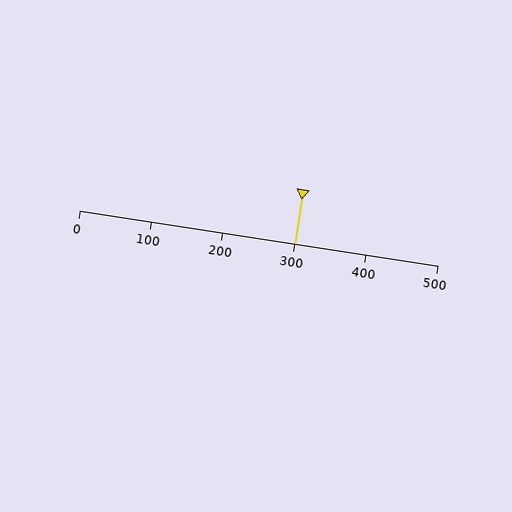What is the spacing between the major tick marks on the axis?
The major ticks are spaced 100 apart.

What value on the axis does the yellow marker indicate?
The marker indicates approximately 300.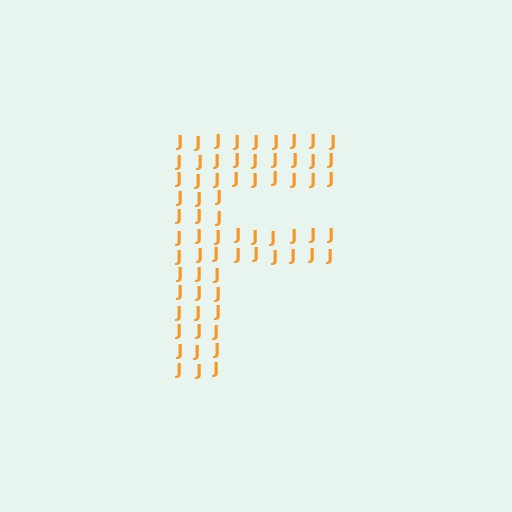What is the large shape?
The large shape is the letter F.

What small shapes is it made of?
It is made of small letter J's.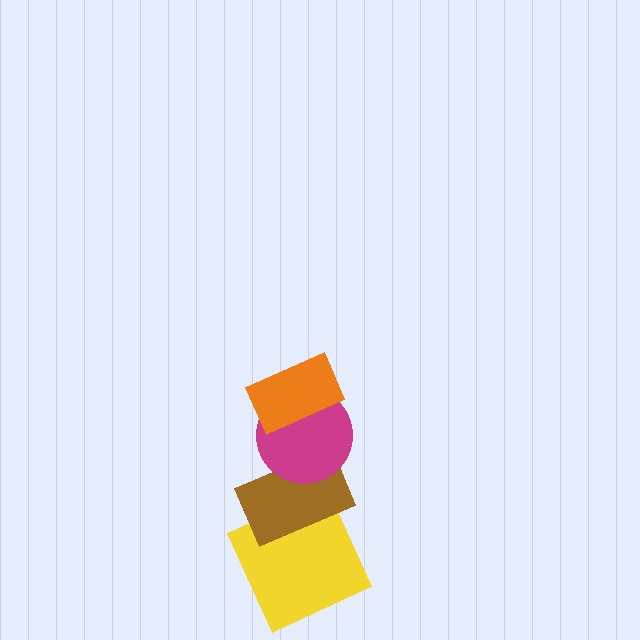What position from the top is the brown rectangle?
The brown rectangle is 3rd from the top.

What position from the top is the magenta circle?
The magenta circle is 2nd from the top.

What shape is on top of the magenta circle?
The orange rectangle is on top of the magenta circle.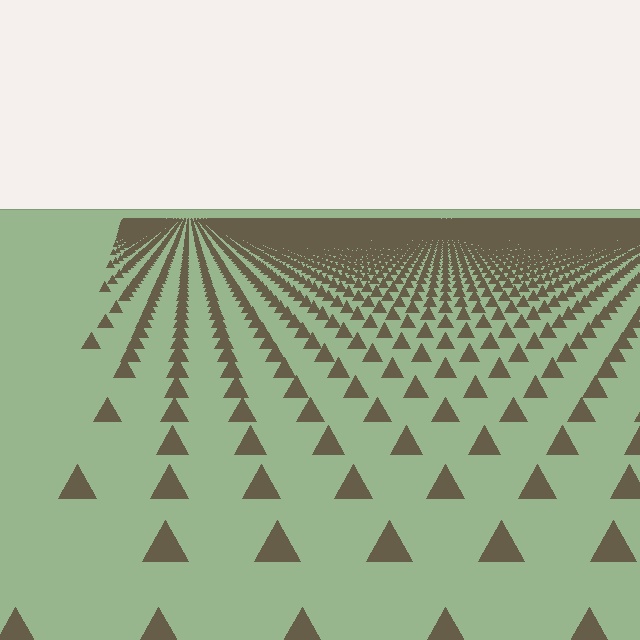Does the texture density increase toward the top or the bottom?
Density increases toward the top.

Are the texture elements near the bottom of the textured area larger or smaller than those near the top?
Larger. Near the bottom, elements are closer to the viewer and appear at a bigger on-screen size.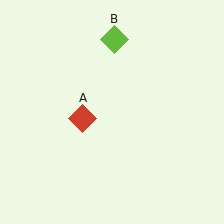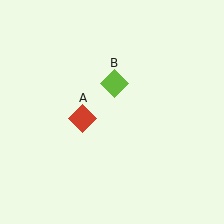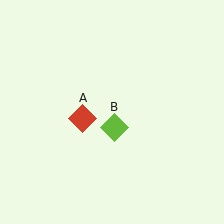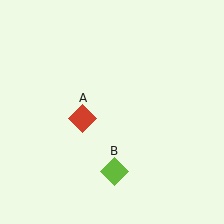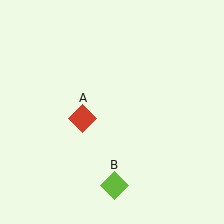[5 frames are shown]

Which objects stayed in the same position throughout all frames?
Red diamond (object A) remained stationary.